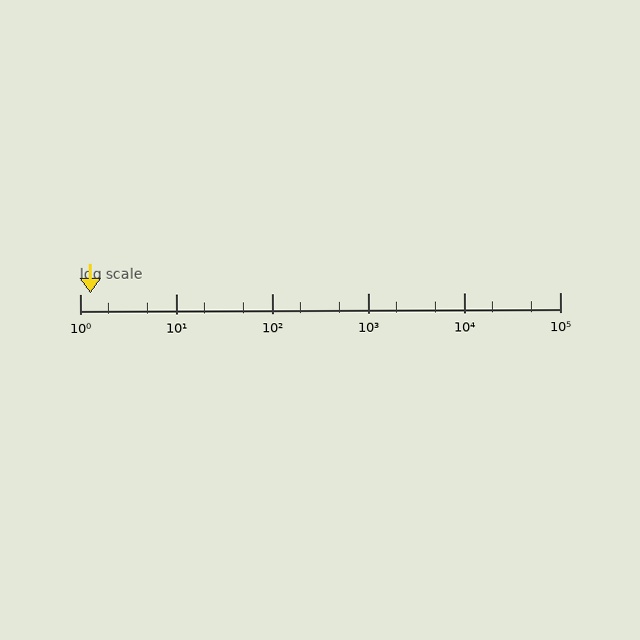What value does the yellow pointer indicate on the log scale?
The pointer indicates approximately 1.3.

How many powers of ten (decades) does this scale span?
The scale spans 5 decades, from 1 to 100000.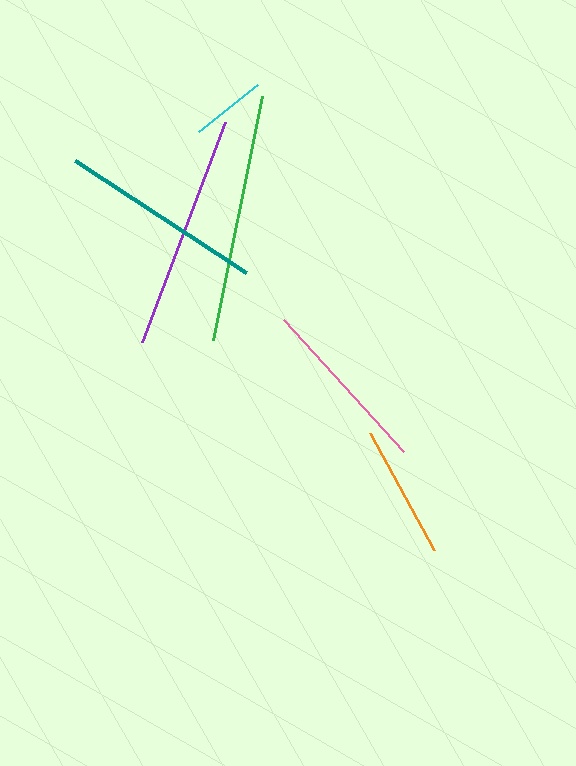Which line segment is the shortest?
The cyan line is the shortest at approximately 75 pixels.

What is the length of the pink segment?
The pink segment is approximately 178 pixels long.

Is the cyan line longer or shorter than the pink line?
The pink line is longer than the cyan line.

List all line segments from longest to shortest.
From longest to shortest: green, purple, teal, pink, orange, cyan.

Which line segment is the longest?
The green line is the longest at approximately 250 pixels.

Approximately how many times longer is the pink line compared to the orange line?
The pink line is approximately 1.3 times the length of the orange line.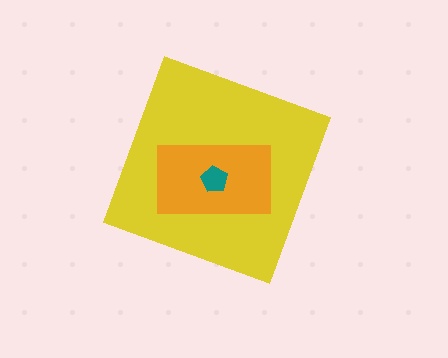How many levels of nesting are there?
3.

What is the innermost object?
The teal pentagon.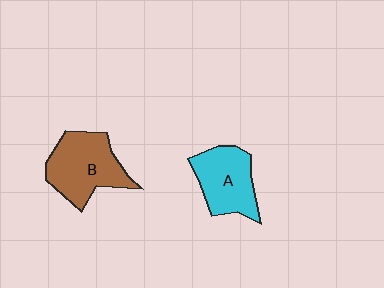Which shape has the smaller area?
Shape A (cyan).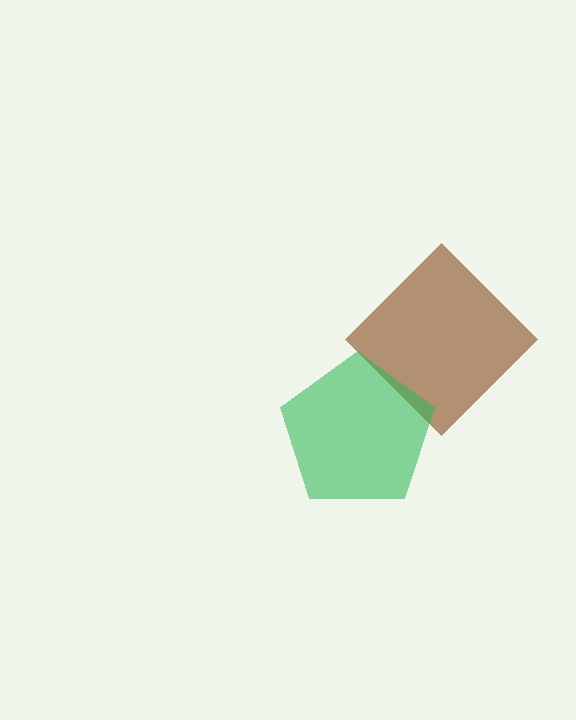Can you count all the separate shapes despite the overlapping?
Yes, there are 2 separate shapes.